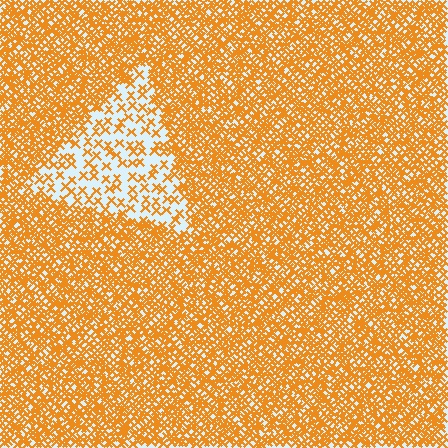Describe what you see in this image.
The image contains small orange elements arranged at two different densities. A triangle-shaped region is visible where the elements are less densely packed than the surrounding area.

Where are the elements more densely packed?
The elements are more densely packed outside the triangle boundary.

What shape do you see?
I see a triangle.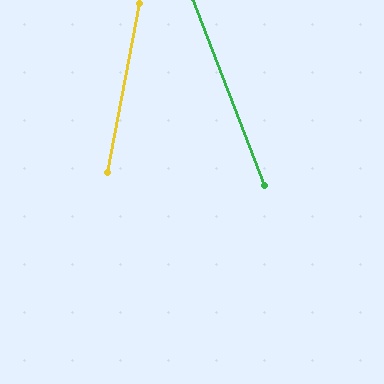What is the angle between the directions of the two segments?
Approximately 32 degrees.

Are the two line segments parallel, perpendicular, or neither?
Neither parallel nor perpendicular — they differ by about 32°.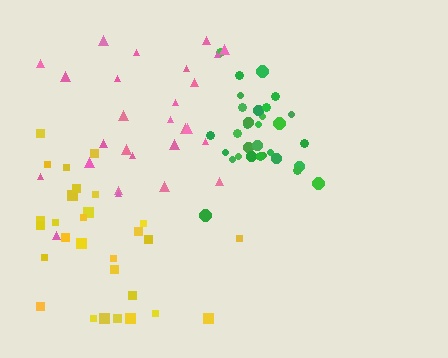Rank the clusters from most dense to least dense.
green, pink, yellow.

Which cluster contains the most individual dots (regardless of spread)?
Green (31).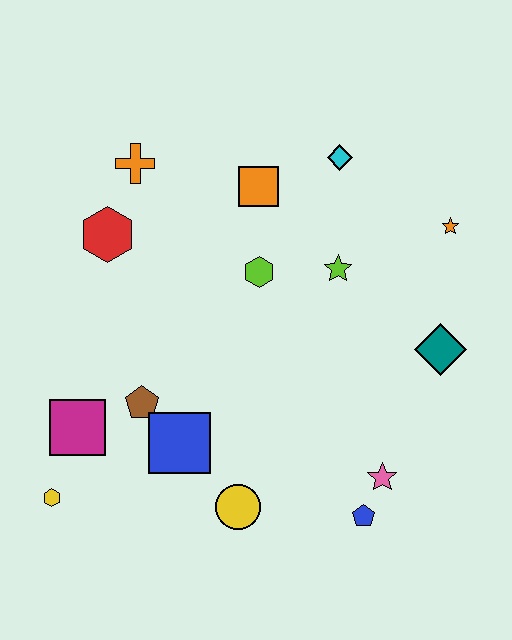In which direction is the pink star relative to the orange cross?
The pink star is below the orange cross.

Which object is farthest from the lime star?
The yellow hexagon is farthest from the lime star.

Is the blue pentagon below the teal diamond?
Yes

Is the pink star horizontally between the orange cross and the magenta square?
No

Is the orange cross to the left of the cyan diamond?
Yes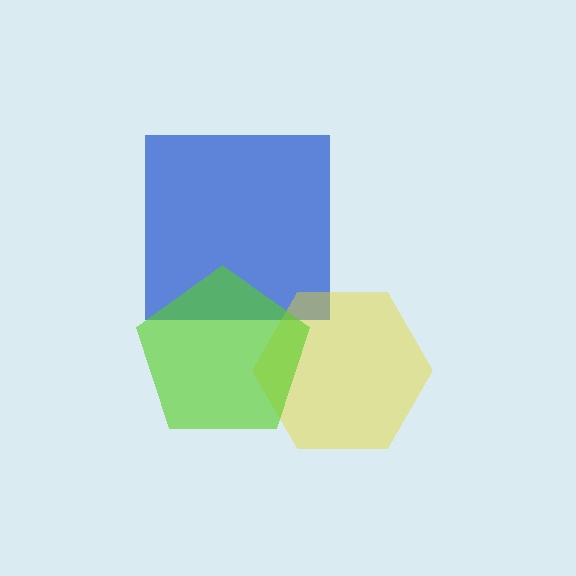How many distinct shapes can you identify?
There are 3 distinct shapes: a blue square, a yellow hexagon, a lime pentagon.